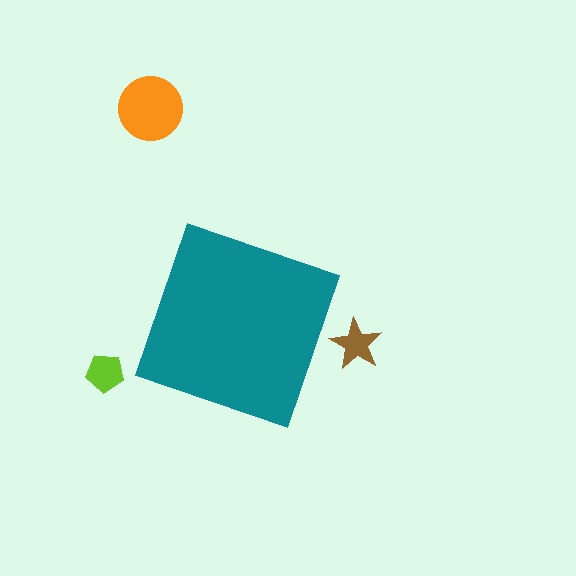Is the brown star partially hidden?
No, the brown star is fully visible.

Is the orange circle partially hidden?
No, the orange circle is fully visible.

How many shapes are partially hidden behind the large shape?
0 shapes are partially hidden.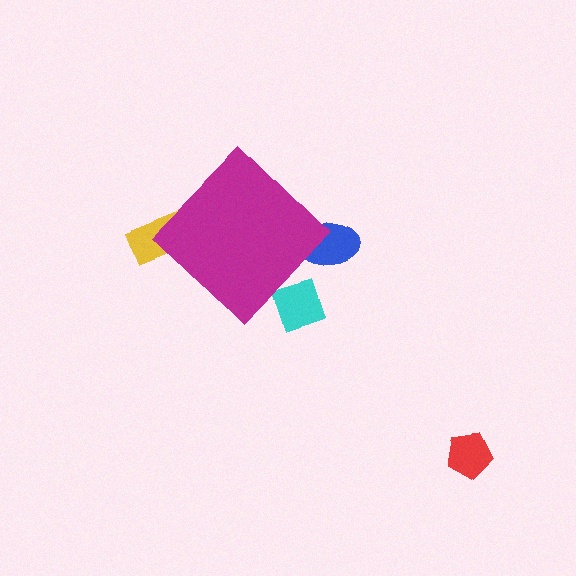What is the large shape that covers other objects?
A magenta diamond.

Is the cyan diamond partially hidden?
Yes, the cyan diamond is partially hidden behind the magenta diamond.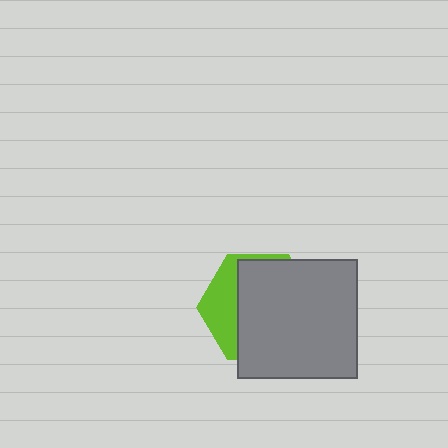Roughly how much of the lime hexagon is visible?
A small part of it is visible (roughly 31%).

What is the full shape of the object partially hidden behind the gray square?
The partially hidden object is a lime hexagon.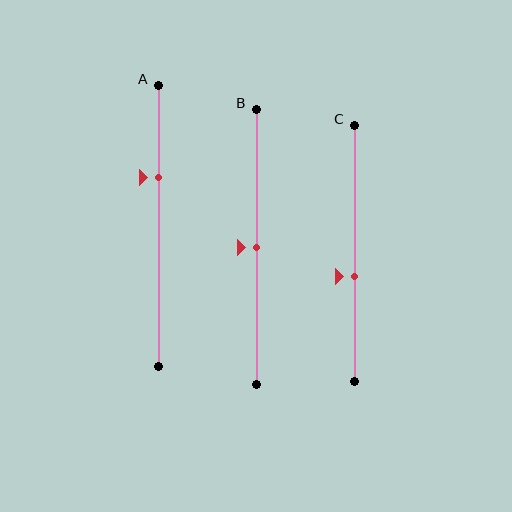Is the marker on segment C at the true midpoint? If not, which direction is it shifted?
No, the marker on segment C is shifted downward by about 9% of the segment length.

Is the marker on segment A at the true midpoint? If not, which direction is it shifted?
No, the marker on segment A is shifted upward by about 17% of the segment length.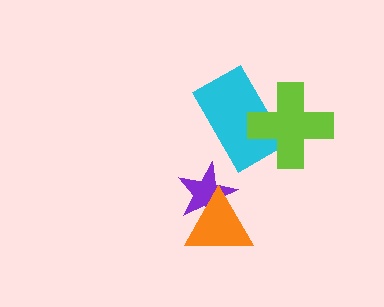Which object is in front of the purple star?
The orange triangle is in front of the purple star.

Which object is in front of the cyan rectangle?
The lime cross is in front of the cyan rectangle.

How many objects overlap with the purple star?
1 object overlaps with the purple star.